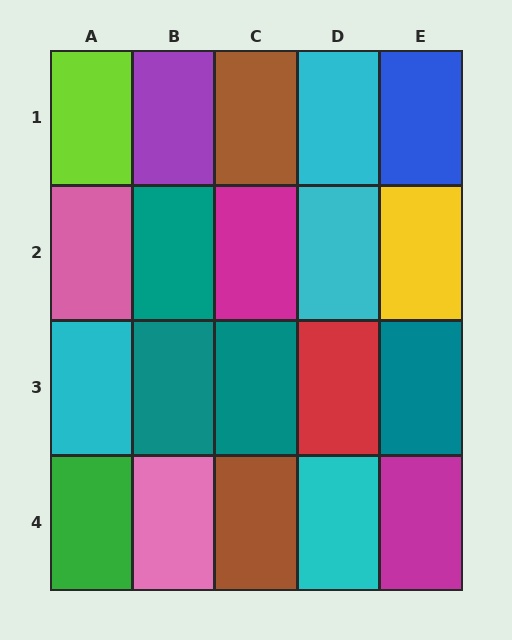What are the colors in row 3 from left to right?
Cyan, teal, teal, red, teal.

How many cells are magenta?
2 cells are magenta.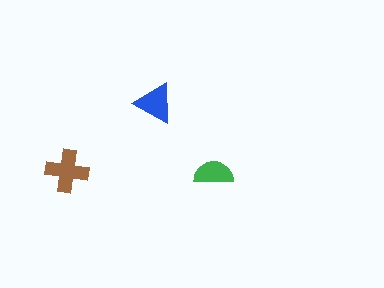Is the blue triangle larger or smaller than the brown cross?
Smaller.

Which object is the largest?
The brown cross.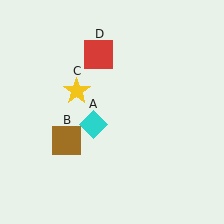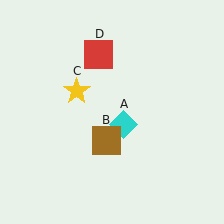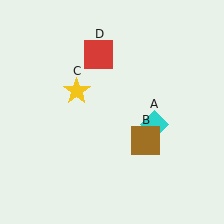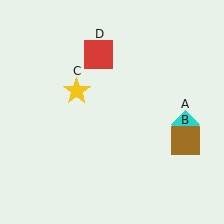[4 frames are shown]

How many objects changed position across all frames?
2 objects changed position: cyan diamond (object A), brown square (object B).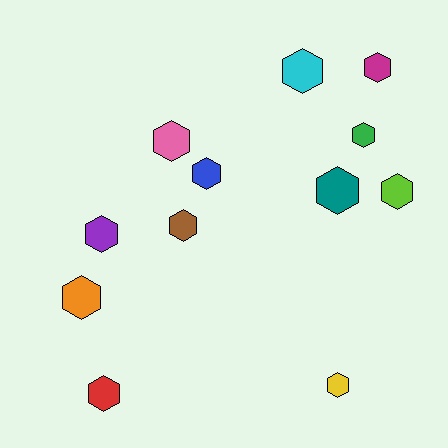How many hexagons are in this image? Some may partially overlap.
There are 12 hexagons.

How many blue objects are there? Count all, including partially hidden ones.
There is 1 blue object.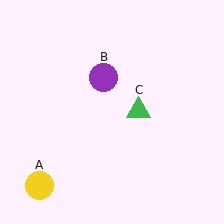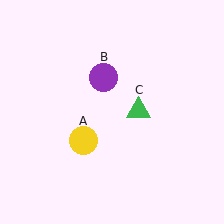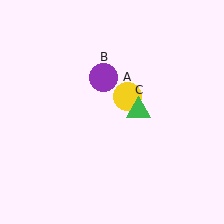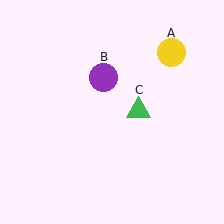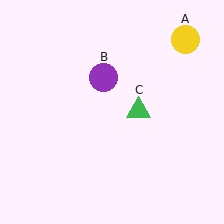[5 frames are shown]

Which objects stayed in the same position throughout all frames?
Purple circle (object B) and green triangle (object C) remained stationary.